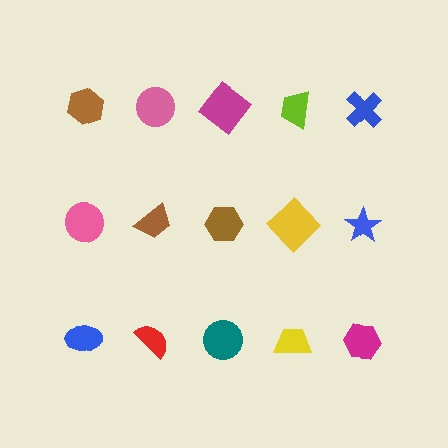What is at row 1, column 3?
A magenta diamond.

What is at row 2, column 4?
A yellow diamond.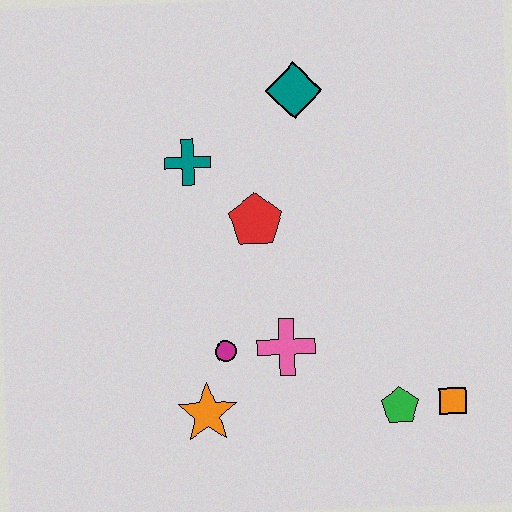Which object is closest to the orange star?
The magenta circle is closest to the orange star.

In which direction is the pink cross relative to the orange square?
The pink cross is to the left of the orange square.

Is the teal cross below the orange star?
No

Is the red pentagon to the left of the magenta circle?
No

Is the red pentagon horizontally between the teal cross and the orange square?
Yes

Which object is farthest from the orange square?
The teal cross is farthest from the orange square.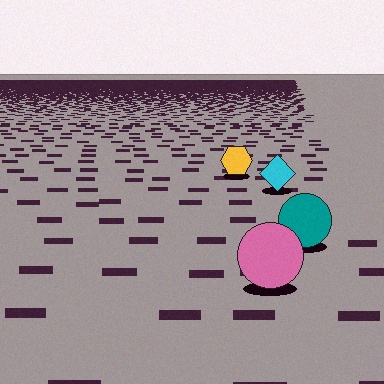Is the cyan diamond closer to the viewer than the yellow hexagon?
Yes. The cyan diamond is closer — you can tell from the texture gradient: the ground texture is coarser near it.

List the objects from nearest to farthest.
From nearest to farthest: the pink circle, the teal circle, the cyan diamond, the yellow hexagon.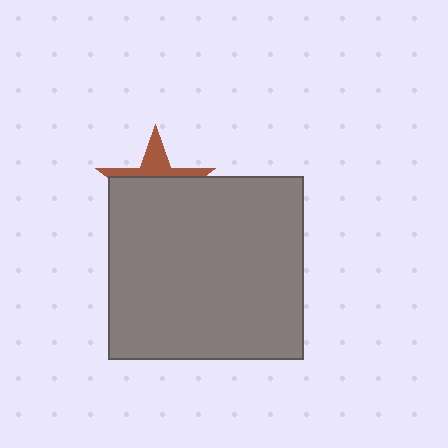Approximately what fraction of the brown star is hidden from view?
Roughly 67% of the brown star is hidden behind the gray rectangle.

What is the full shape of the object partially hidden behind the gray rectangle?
The partially hidden object is a brown star.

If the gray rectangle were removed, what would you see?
You would see the complete brown star.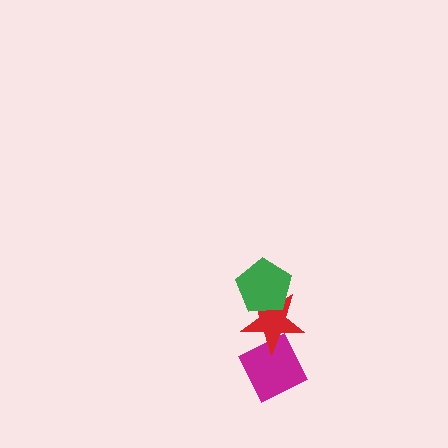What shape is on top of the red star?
The green pentagon is on top of the red star.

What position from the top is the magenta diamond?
The magenta diamond is 3rd from the top.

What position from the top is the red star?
The red star is 2nd from the top.